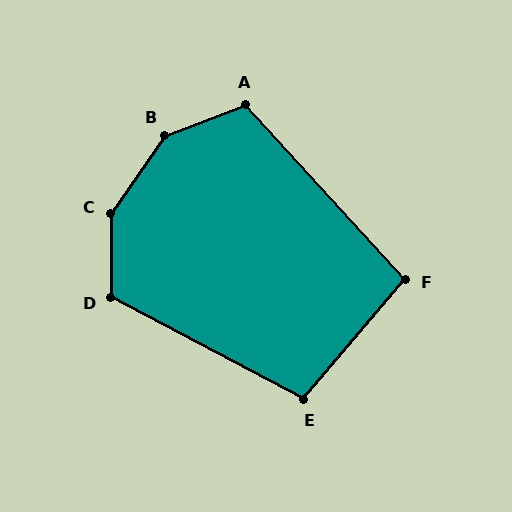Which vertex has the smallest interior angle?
F, at approximately 97 degrees.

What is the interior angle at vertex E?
Approximately 103 degrees (obtuse).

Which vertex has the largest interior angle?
C, at approximately 146 degrees.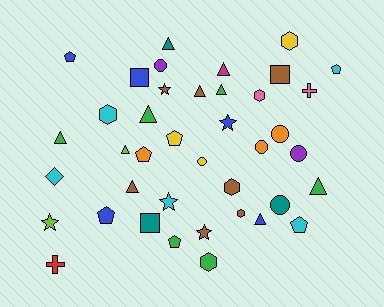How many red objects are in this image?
There is 1 red object.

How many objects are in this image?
There are 40 objects.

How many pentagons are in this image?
There are 7 pentagons.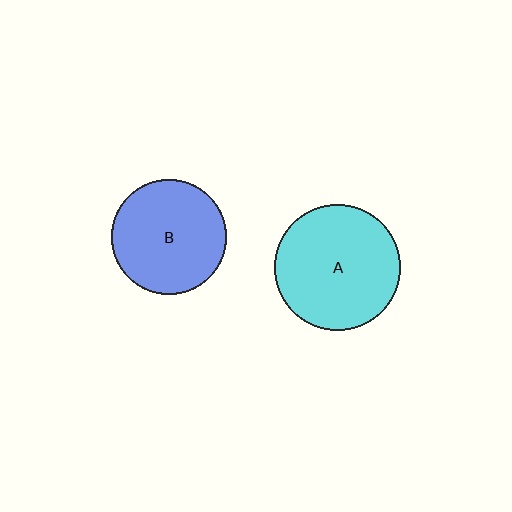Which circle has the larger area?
Circle A (cyan).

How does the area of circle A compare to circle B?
Approximately 1.2 times.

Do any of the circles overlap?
No, none of the circles overlap.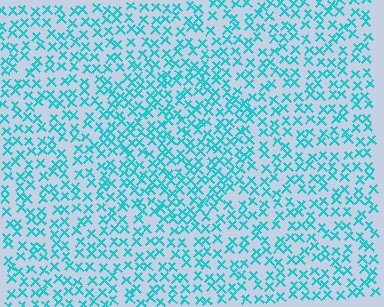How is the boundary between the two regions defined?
The boundary is defined by a change in element density (approximately 1.4x ratio). All elements are the same color, size, and shape.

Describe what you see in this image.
The image contains small cyan elements arranged at two different densities. A circle-shaped region is visible where the elements are more densely packed than the surrounding area.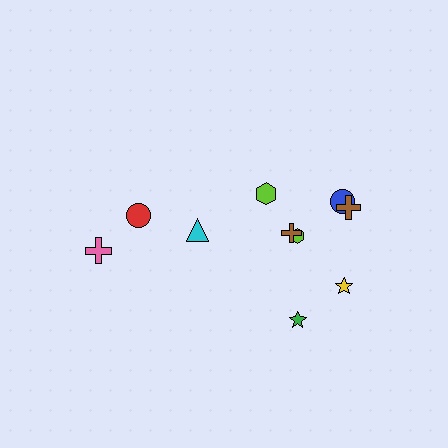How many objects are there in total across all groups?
There are 10 objects.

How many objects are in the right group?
There are 7 objects.